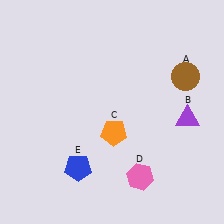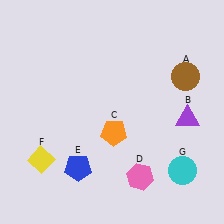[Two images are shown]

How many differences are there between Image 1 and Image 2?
There are 2 differences between the two images.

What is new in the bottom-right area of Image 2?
A cyan circle (G) was added in the bottom-right area of Image 2.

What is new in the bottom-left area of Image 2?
A yellow diamond (F) was added in the bottom-left area of Image 2.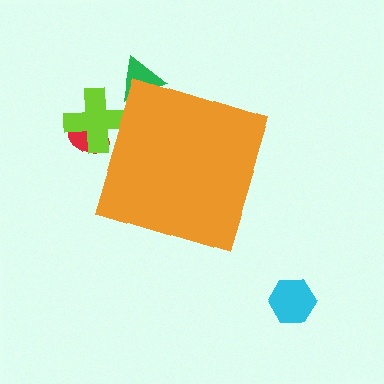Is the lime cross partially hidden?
Yes, the lime cross is partially hidden behind the orange diamond.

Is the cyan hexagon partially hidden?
No, the cyan hexagon is fully visible.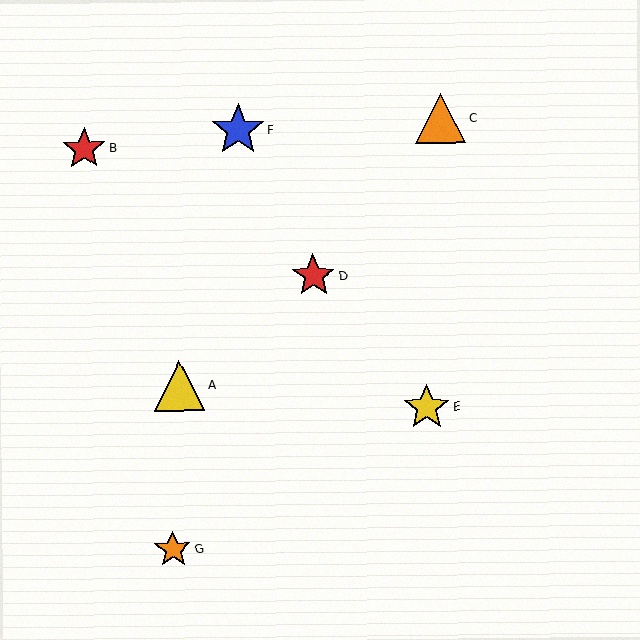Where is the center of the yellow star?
The center of the yellow star is at (427, 407).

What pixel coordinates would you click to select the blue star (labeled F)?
Click at (238, 130) to select the blue star F.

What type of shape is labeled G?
Shape G is an orange star.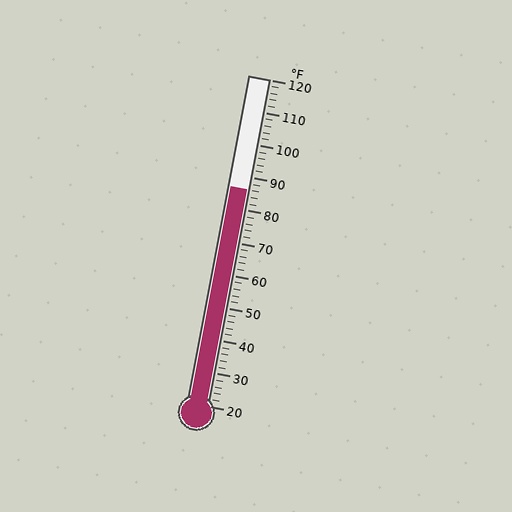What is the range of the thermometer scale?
The thermometer scale ranges from 20°F to 120°F.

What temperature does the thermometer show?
The thermometer shows approximately 86°F.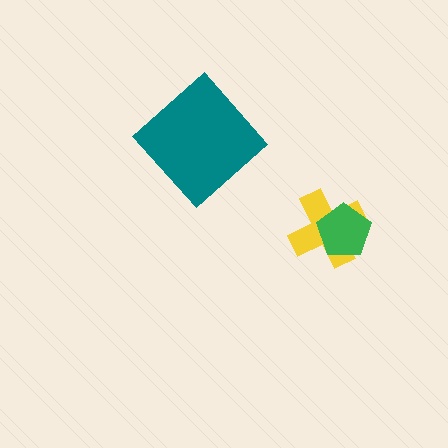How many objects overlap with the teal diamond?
0 objects overlap with the teal diamond.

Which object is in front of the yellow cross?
The green pentagon is in front of the yellow cross.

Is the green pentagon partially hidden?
No, no other shape covers it.